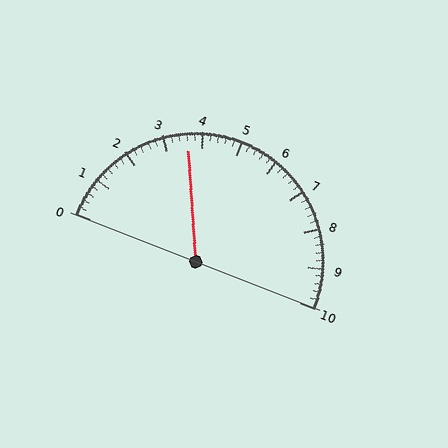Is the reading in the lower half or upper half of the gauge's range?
The reading is in the lower half of the range (0 to 10).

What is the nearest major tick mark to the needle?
The nearest major tick mark is 4.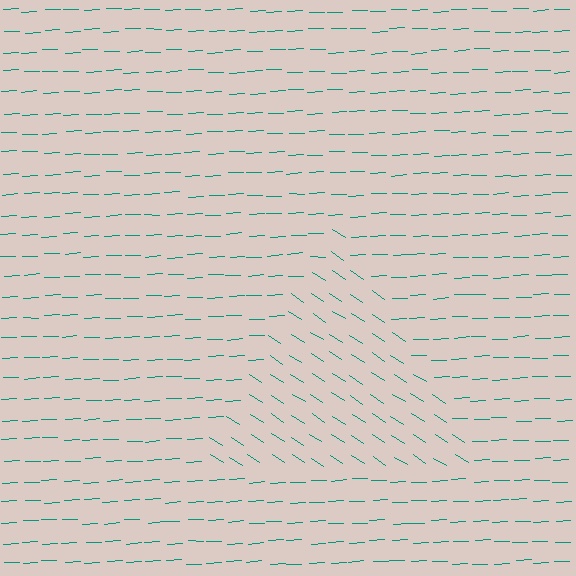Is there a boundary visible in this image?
Yes, there is a texture boundary formed by a change in line orientation.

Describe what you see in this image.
The image is filled with small teal line segments. A triangle region in the image has lines oriented differently from the surrounding lines, creating a visible texture boundary.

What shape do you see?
I see a triangle.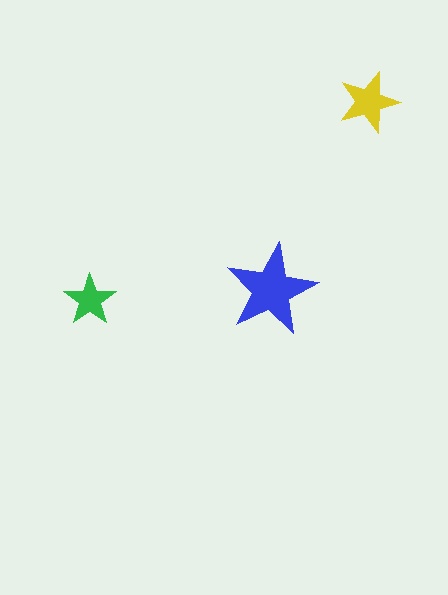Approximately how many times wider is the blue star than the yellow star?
About 1.5 times wider.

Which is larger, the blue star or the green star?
The blue one.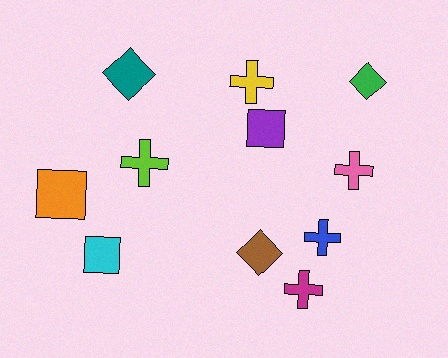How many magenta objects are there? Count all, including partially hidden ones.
There is 1 magenta object.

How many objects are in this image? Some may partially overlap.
There are 11 objects.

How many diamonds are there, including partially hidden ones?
There are 3 diamonds.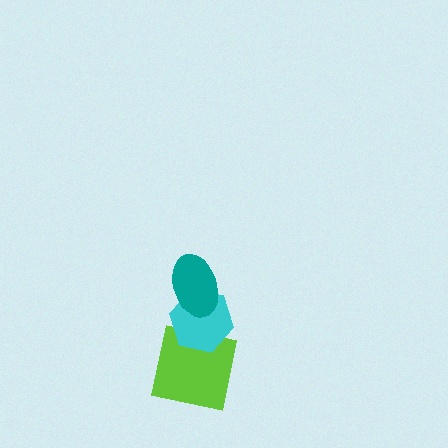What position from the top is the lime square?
The lime square is 3rd from the top.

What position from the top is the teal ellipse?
The teal ellipse is 1st from the top.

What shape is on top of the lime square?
The cyan hexagon is on top of the lime square.